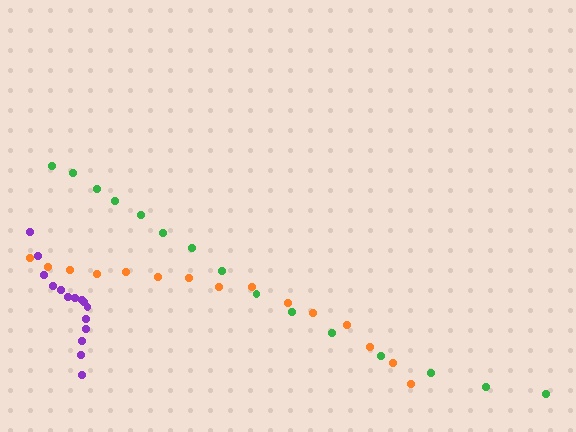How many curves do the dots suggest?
There are 3 distinct paths.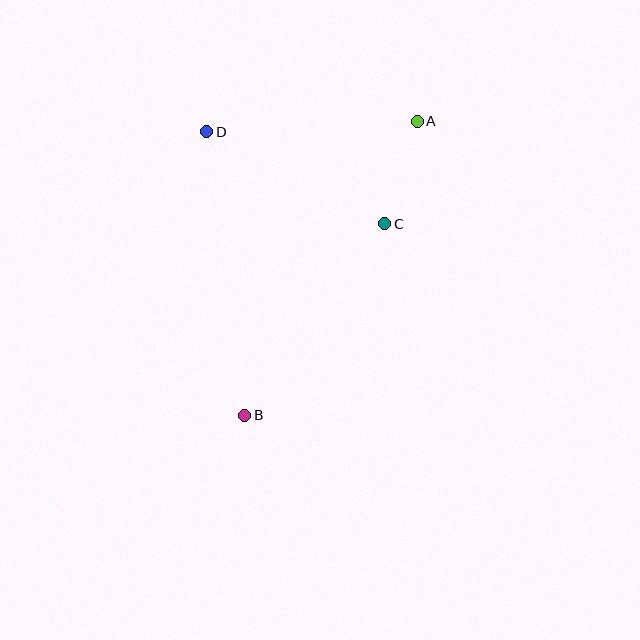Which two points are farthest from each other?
Points A and B are farthest from each other.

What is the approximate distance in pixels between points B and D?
The distance between B and D is approximately 286 pixels.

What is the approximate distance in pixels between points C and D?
The distance between C and D is approximately 200 pixels.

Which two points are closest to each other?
Points A and C are closest to each other.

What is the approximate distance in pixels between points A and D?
The distance between A and D is approximately 211 pixels.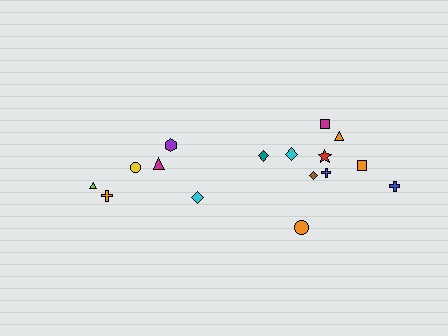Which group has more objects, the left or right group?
The right group.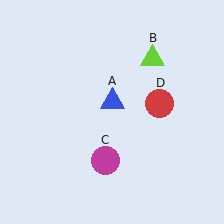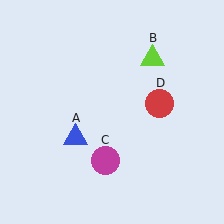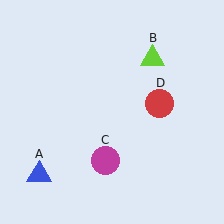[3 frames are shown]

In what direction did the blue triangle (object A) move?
The blue triangle (object A) moved down and to the left.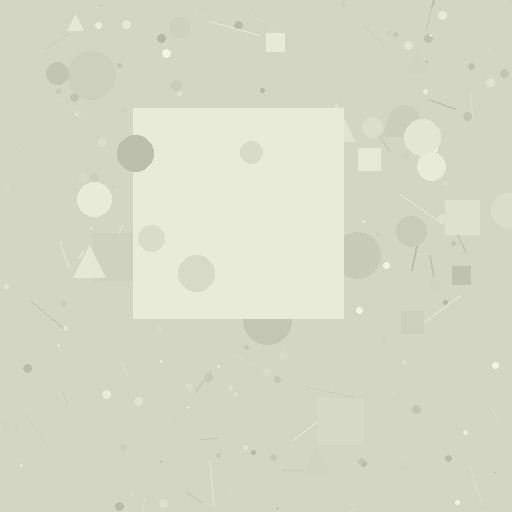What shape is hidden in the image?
A square is hidden in the image.